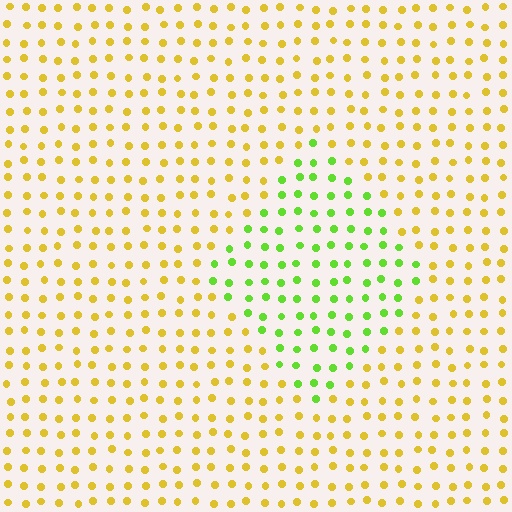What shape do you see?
I see a diamond.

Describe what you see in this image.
The image is filled with small yellow elements in a uniform arrangement. A diamond-shaped region is visible where the elements are tinted to a slightly different hue, forming a subtle color boundary.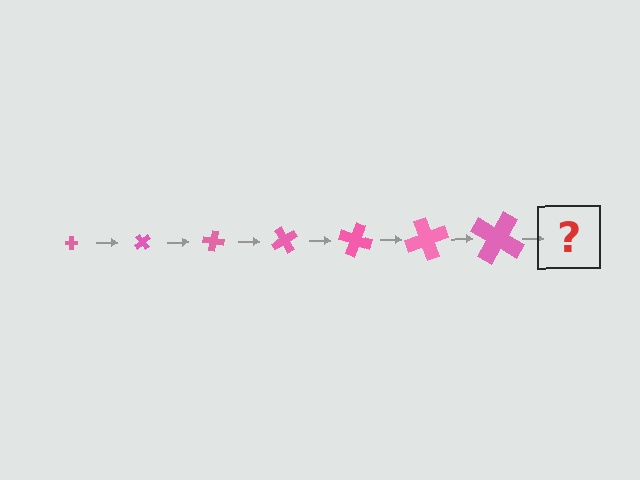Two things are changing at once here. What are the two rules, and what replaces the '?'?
The two rules are that the cross grows larger each step and it rotates 50 degrees each step. The '?' should be a cross, larger than the previous one and rotated 350 degrees from the start.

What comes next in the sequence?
The next element should be a cross, larger than the previous one and rotated 350 degrees from the start.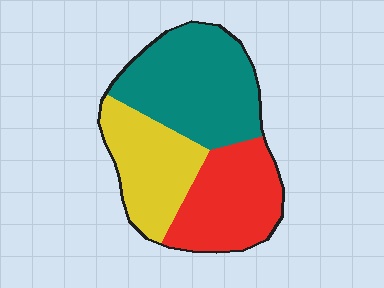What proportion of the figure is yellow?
Yellow covers roughly 30% of the figure.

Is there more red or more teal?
Teal.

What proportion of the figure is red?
Red takes up about one third (1/3) of the figure.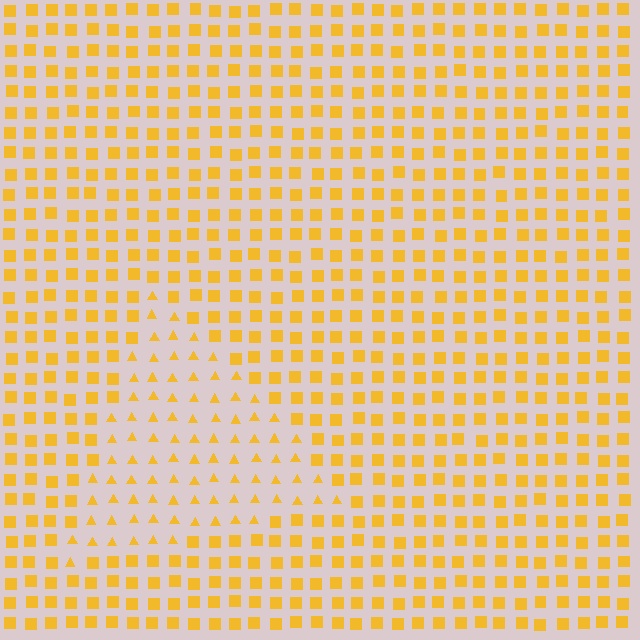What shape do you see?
I see a triangle.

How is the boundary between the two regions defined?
The boundary is defined by a change in element shape: triangles inside vs. squares outside. All elements share the same color and spacing.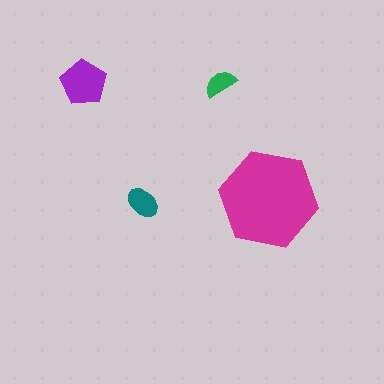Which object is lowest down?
The teal ellipse is bottommost.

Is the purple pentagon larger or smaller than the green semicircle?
Larger.